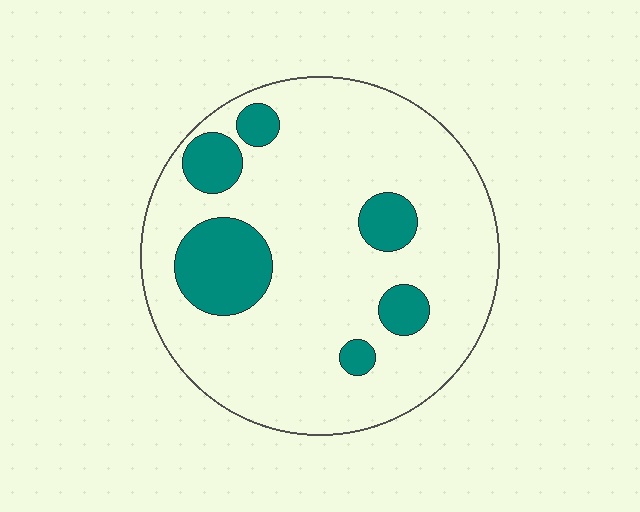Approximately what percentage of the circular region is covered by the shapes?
Approximately 20%.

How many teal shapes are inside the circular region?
6.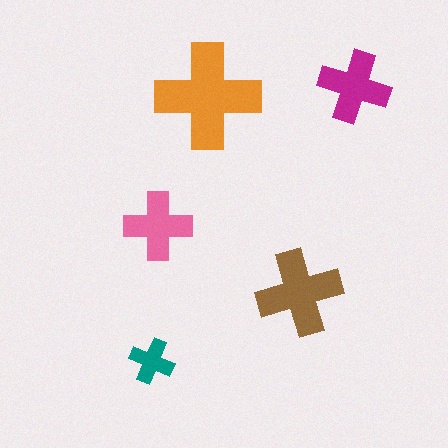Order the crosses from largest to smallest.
the orange one, the brown one, the magenta one, the pink one, the teal one.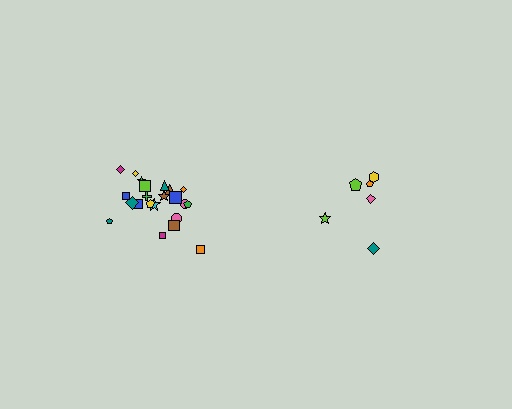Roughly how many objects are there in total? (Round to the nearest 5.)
Roughly 30 objects in total.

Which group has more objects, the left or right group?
The left group.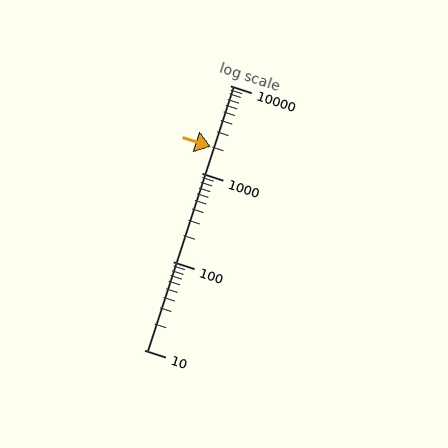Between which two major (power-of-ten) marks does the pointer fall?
The pointer is between 1000 and 10000.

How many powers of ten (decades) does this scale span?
The scale spans 3 decades, from 10 to 10000.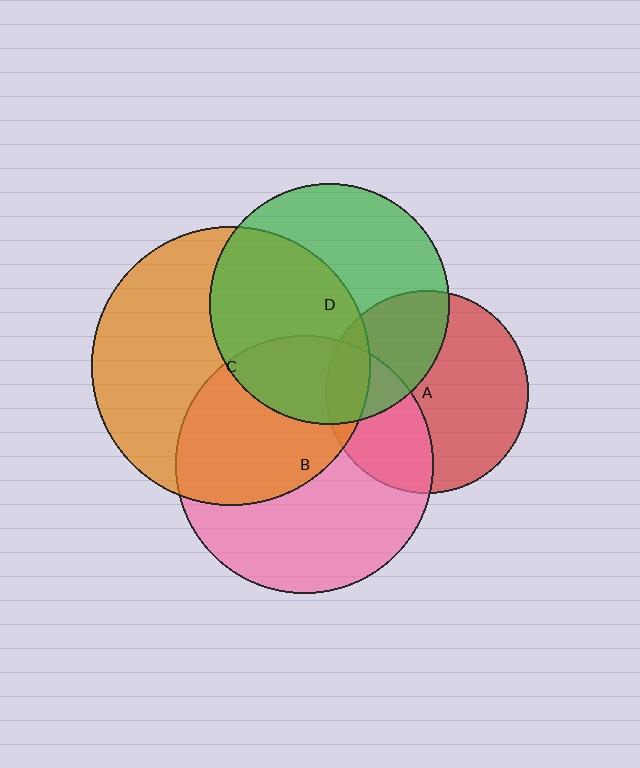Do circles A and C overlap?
Yes.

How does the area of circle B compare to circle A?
Approximately 1.6 times.